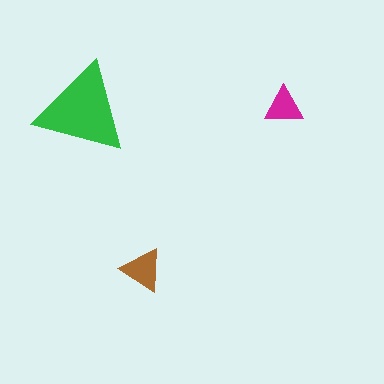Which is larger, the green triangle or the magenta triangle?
The green one.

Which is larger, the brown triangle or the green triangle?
The green one.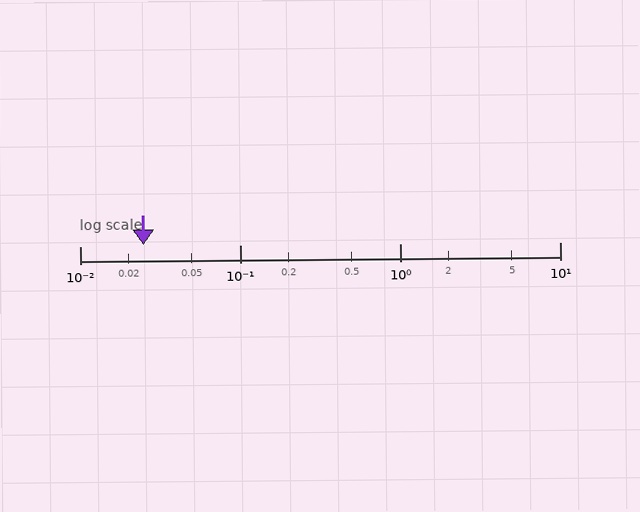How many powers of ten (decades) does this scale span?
The scale spans 3 decades, from 0.01 to 10.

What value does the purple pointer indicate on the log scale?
The pointer indicates approximately 0.025.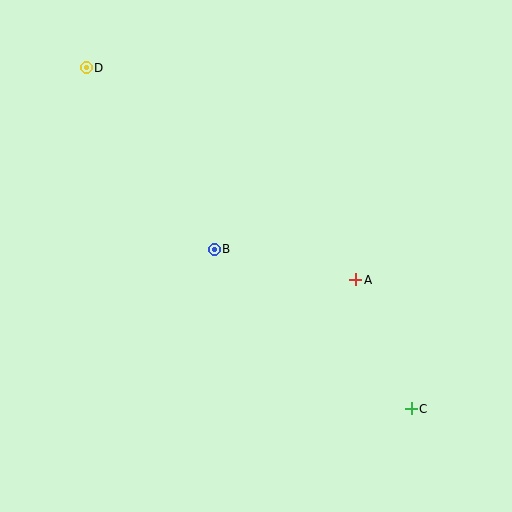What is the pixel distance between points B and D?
The distance between B and D is 222 pixels.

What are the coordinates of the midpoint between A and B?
The midpoint between A and B is at (285, 264).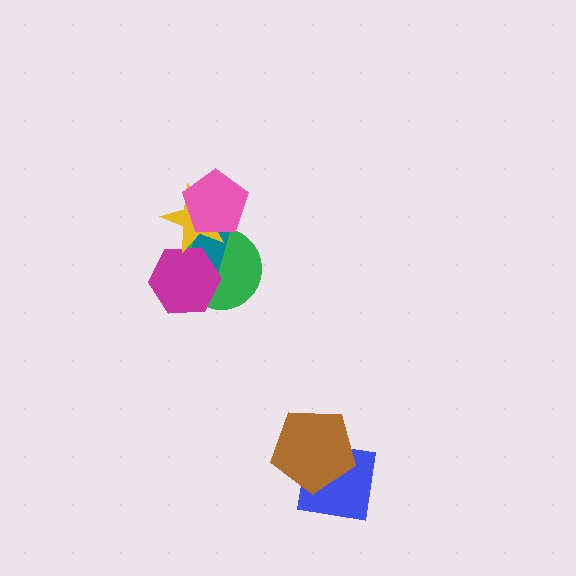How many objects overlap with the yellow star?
4 objects overlap with the yellow star.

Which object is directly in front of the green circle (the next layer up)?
The teal rectangle is directly in front of the green circle.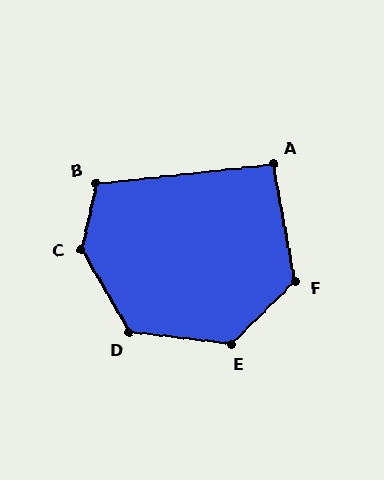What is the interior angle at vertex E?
Approximately 129 degrees (obtuse).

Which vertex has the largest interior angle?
C, at approximately 137 degrees.